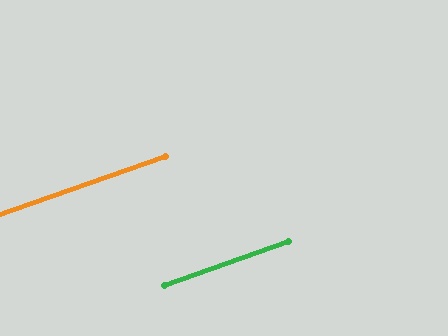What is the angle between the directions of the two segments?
Approximately 0 degrees.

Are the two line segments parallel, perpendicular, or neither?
Parallel — their directions differ by only 0.5°.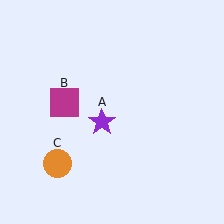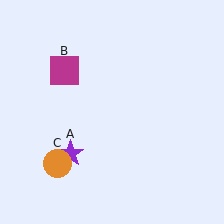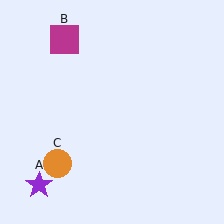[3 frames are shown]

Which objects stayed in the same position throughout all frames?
Orange circle (object C) remained stationary.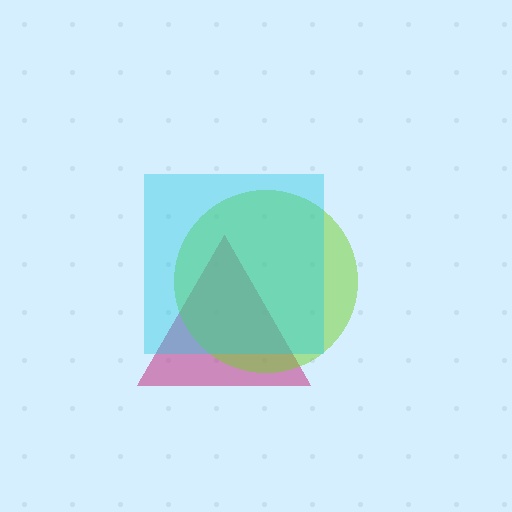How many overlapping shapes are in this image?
There are 3 overlapping shapes in the image.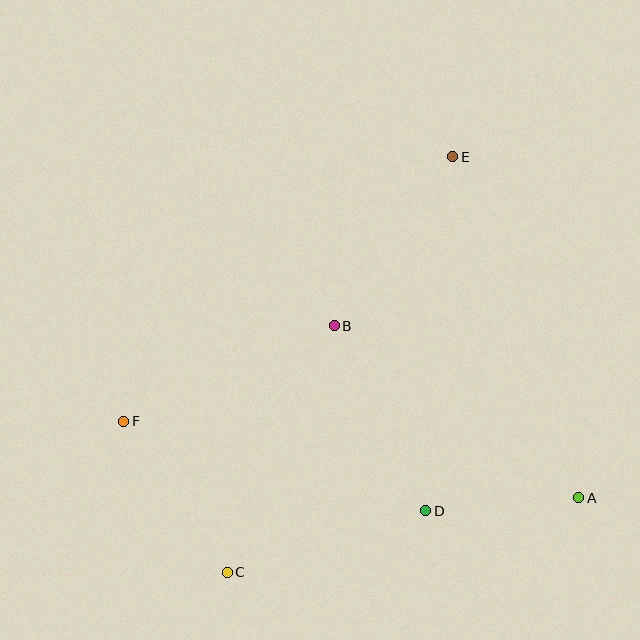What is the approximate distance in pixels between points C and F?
The distance between C and F is approximately 183 pixels.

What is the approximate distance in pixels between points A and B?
The distance between A and B is approximately 299 pixels.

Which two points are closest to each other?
Points A and D are closest to each other.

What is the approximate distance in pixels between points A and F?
The distance between A and F is approximately 461 pixels.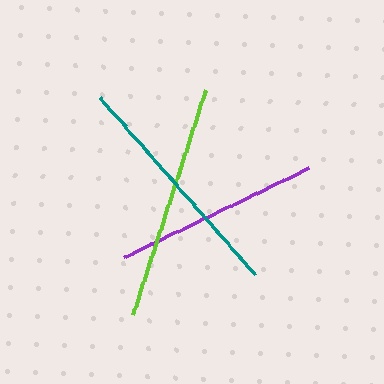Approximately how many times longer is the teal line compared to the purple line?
The teal line is approximately 1.1 times the length of the purple line.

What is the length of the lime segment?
The lime segment is approximately 236 pixels long.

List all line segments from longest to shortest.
From longest to shortest: lime, teal, purple.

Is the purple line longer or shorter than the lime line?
The lime line is longer than the purple line.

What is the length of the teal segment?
The teal segment is approximately 235 pixels long.